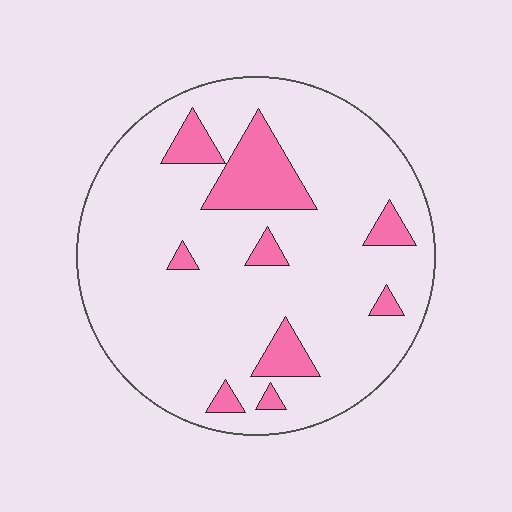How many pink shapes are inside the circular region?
9.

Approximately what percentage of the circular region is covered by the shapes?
Approximately 15%.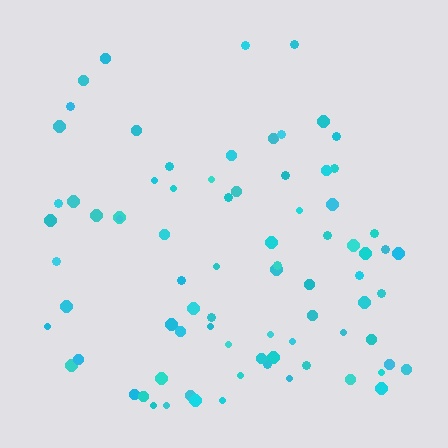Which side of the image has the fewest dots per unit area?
The top.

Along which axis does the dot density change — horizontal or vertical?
Vertical.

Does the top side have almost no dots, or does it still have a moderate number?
Still a moderate number, just noticeably fewer than the bottom.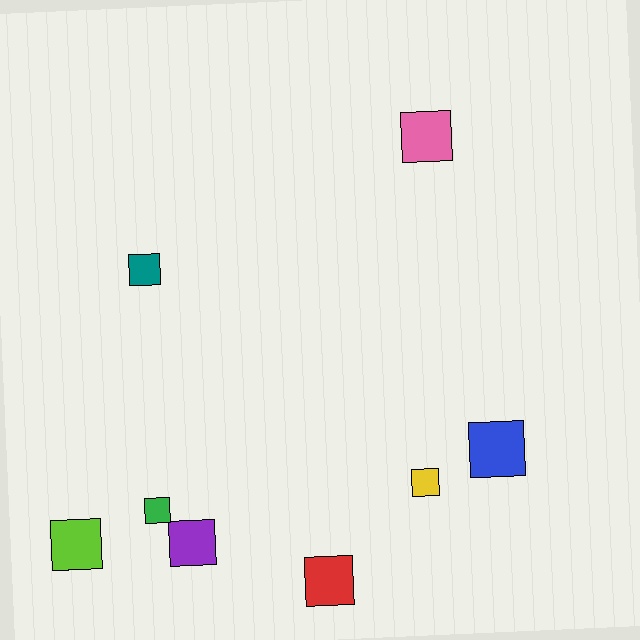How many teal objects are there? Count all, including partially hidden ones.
There is 1 teal object.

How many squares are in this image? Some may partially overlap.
There are 8 squares.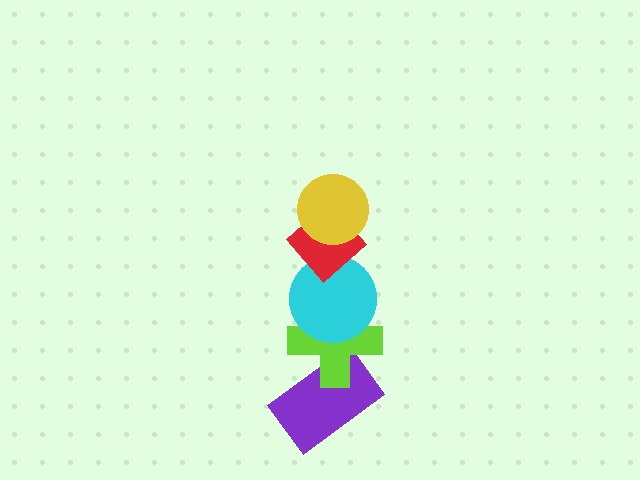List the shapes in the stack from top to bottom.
From top to bottom: the yellow circle, the red diamond, the cyan circle, the lime cross, the purple rectangle.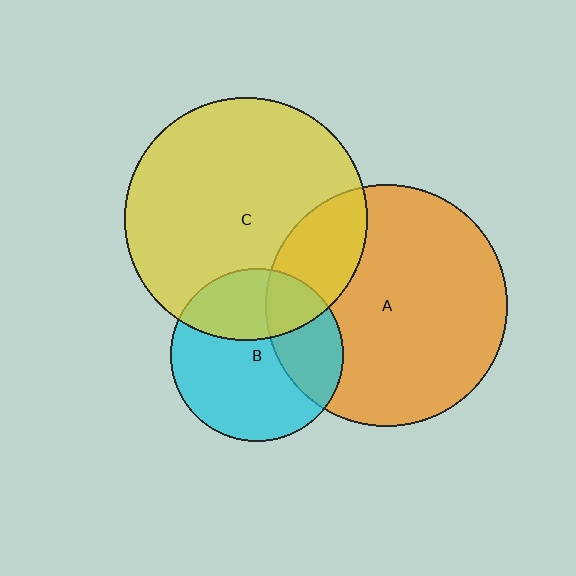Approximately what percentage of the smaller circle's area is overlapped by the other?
Approximately 30%.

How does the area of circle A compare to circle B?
Approximately 1.9 times.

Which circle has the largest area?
Circle C (yellow).